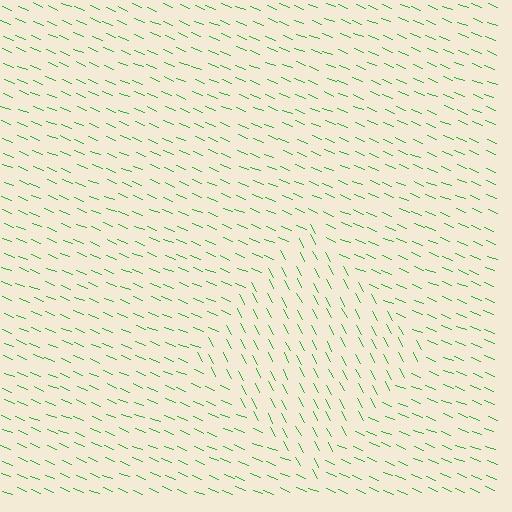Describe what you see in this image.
The image is filled with small green line segments. A diamond region in the image has lines oriented differently from the surrounding lines, creating a visible texture boundary.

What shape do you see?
I see a diamond.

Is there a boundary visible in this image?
Yes, there is a texture boundary formed by a change in line orientation.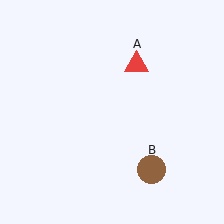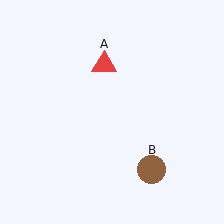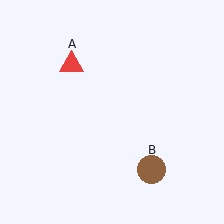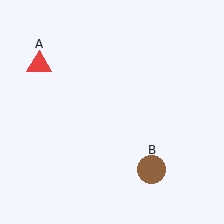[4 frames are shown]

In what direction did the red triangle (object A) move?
The red triangle (object A) moved left.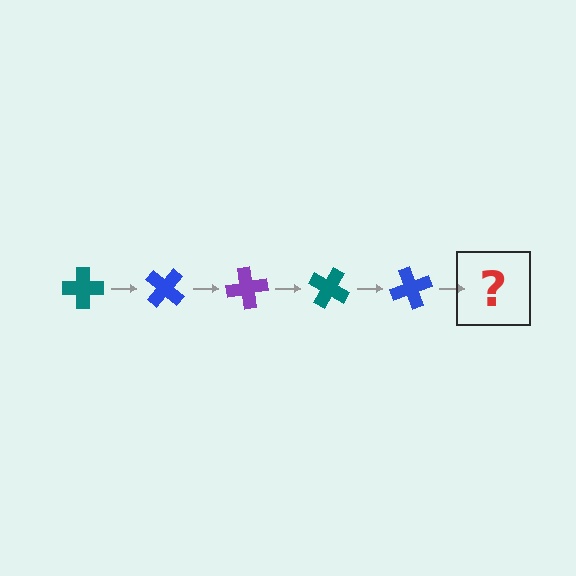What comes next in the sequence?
The next element should be a purple cross, rotated 200 degrees from the start.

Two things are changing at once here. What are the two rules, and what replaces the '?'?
The two rules are that it rotates 40 degrees each step and the color cycles through teal, blue, and purple. The '?' should be a purple cross, rotated 200 degrees from the start.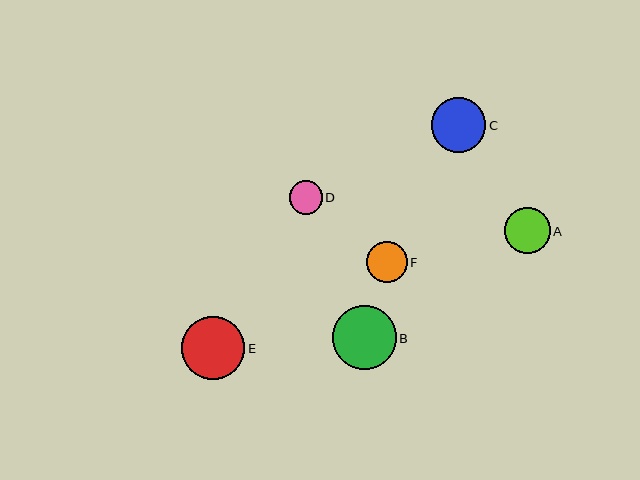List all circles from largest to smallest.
From largest to smallest: B, E, C, A, F, D.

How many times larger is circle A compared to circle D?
Circle A is approximately 1.4 times the size of circle D.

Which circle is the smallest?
Circle D is the smallest with a size of approximately 33 pixels.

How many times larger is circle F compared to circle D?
Circle F is approximately 1.2 times the size of circle D.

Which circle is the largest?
Circle B is the largest with a size of approximately 64 pixels.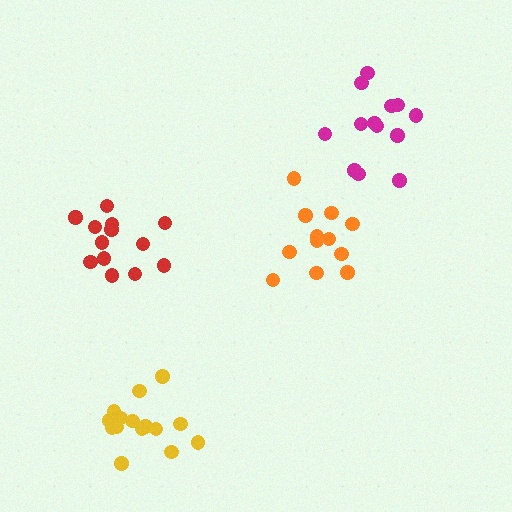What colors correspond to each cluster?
The clusters are colored: yellow, orange, magenta, red.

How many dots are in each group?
Group 1: 15 dots, Group 2: 12 dots, Group 3: 13 dots, Group 4: 13 dots (53 total).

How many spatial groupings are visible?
There are 4 spatial groupings.